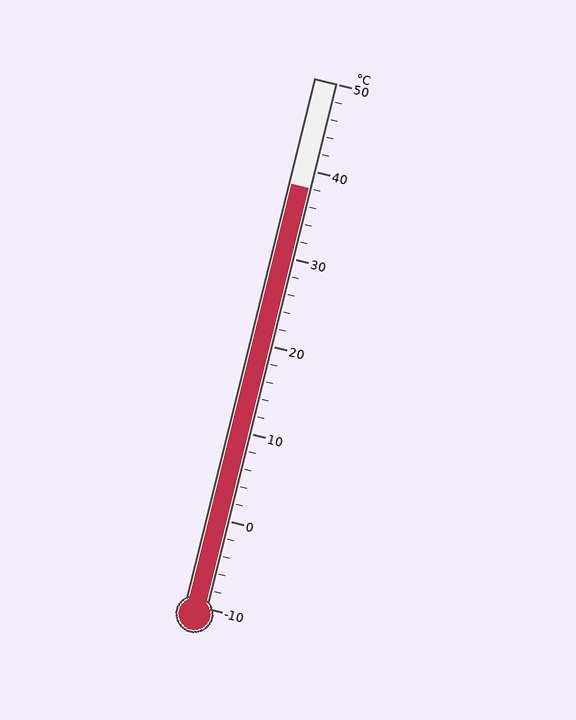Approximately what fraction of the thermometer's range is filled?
The thermometer is filled to approximately 80% of its range.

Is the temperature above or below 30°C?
The temperature is above 30°C.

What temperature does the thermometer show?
The thermometer shows approximately 38°C.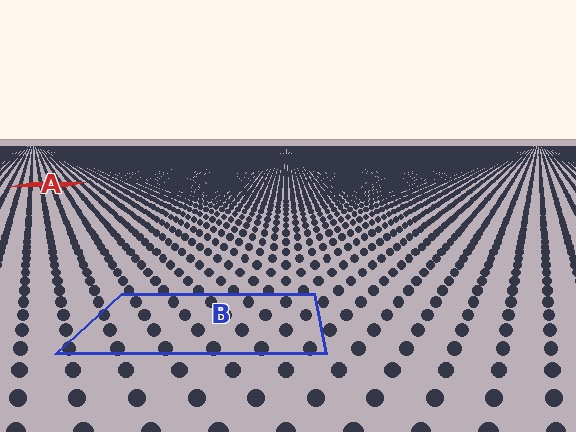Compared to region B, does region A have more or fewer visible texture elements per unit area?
Region A has more texture elements per unit area — they are packed more densely because it is farther away.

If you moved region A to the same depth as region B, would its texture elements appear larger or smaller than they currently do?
They would appear larger. At a closer depth, the same texture elements are projected at a bigger on-screen size.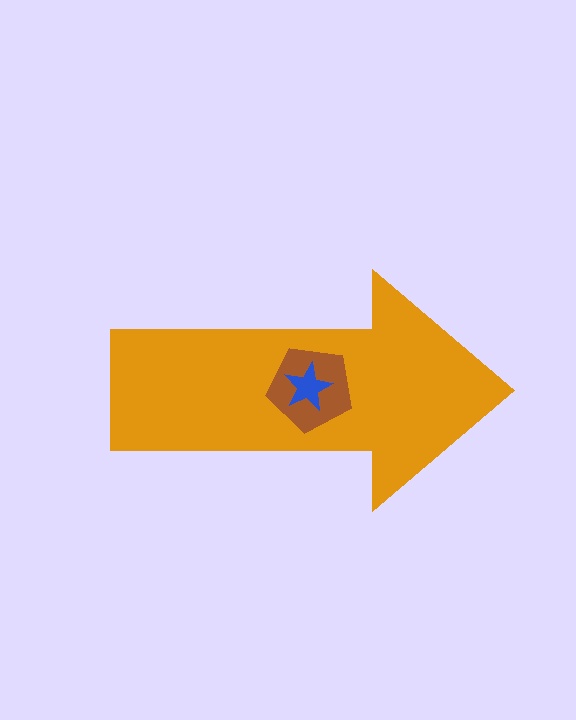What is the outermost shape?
The orange arrow.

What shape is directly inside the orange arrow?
The brown pentagon.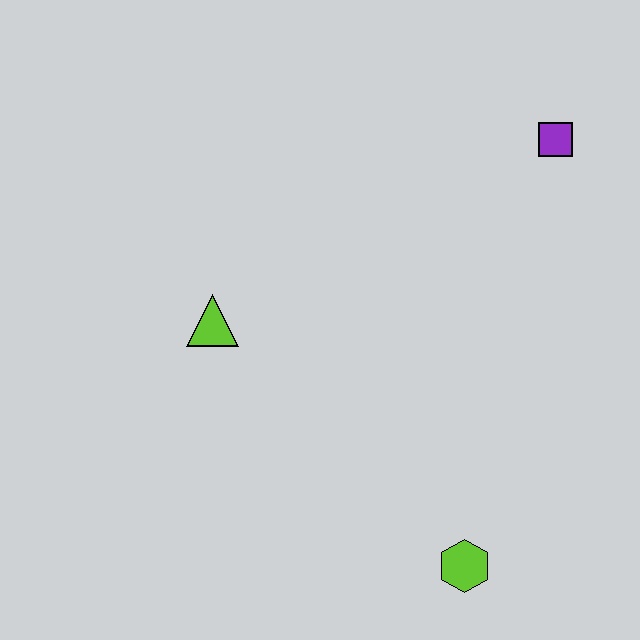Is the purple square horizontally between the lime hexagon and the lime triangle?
No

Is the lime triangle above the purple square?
No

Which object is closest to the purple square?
The lime triangle is closest to the purple square.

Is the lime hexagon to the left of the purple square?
Yes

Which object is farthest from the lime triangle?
The purple square is farthest from the lime triangle.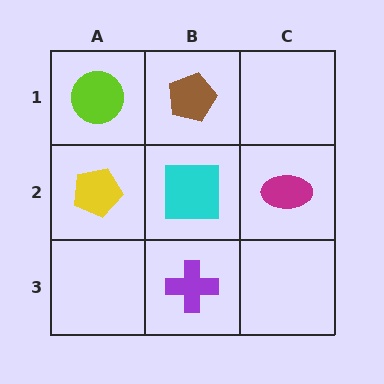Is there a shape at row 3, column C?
No, that cell is empty.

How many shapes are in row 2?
3 shapes.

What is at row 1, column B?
A brown pentagon.